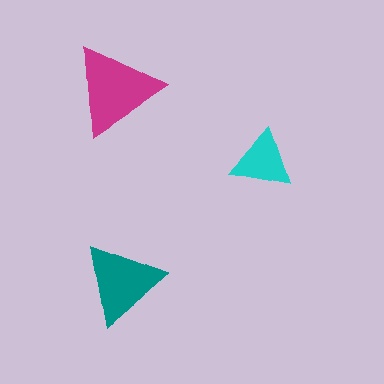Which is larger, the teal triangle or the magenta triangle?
The magenta one.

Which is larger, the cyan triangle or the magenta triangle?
The magenta one.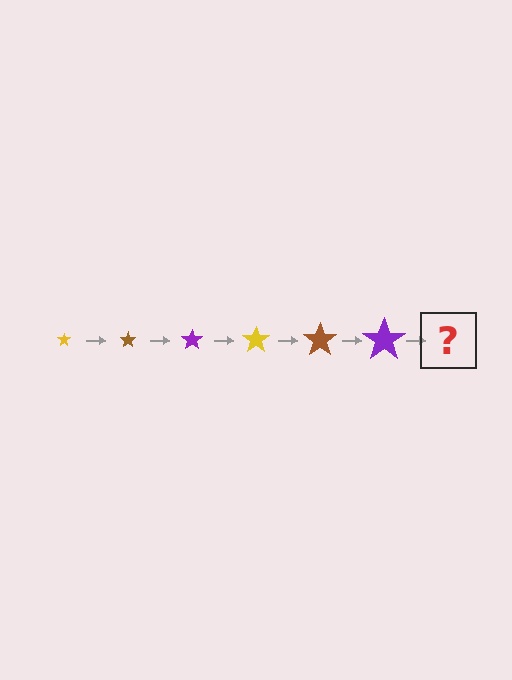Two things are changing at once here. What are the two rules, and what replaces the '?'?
The two rules are that the star grows larger each step and the color cycles through yellow, brown, and purple. The '?' should be a yellow star, larger than the previous one.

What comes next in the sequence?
The next element should be a yellow star, larger than the previous one.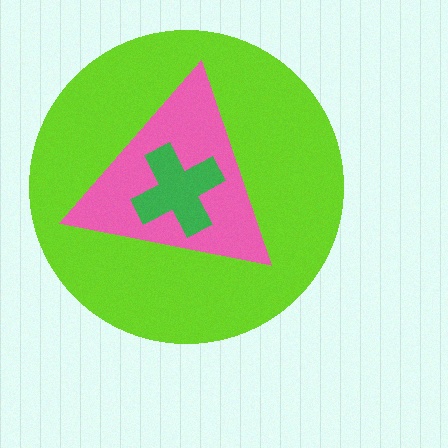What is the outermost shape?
The lime circle.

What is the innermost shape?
The green cross.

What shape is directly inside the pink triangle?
The green cross.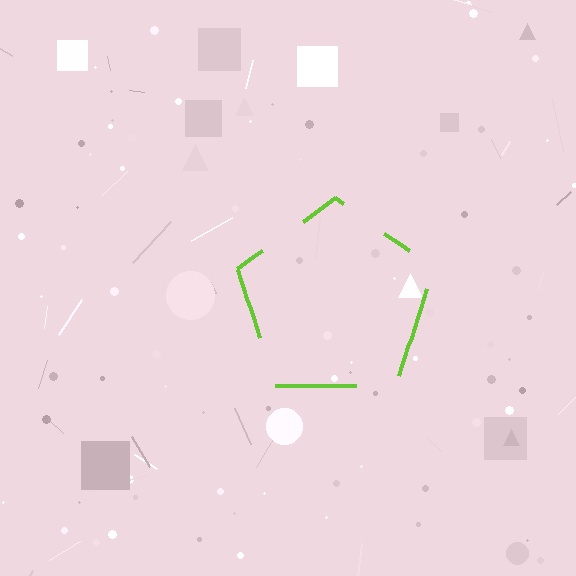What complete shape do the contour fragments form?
The contour fragments form a pentagon.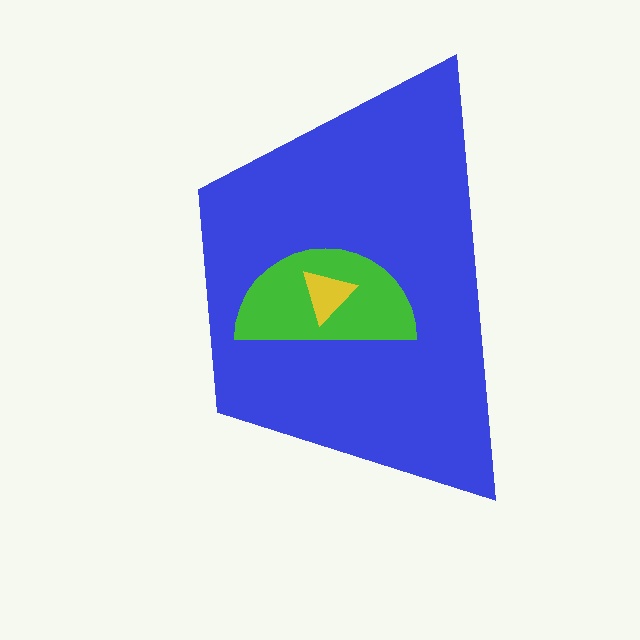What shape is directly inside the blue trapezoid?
The green semicircle.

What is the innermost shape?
The yellow triangle.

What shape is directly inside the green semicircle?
The yellow triangle.